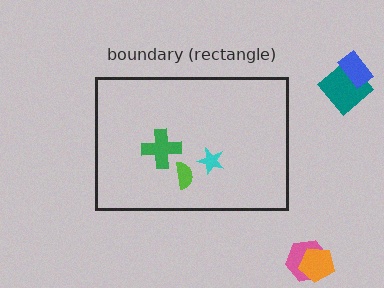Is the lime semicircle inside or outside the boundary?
Inside.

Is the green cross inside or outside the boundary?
Inside.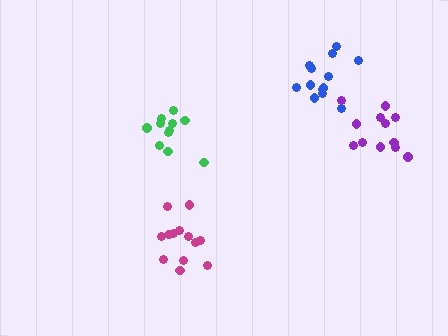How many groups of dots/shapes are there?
There are 4 groups.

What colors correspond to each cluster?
The clusters are colored: green, magenta, blue, purple.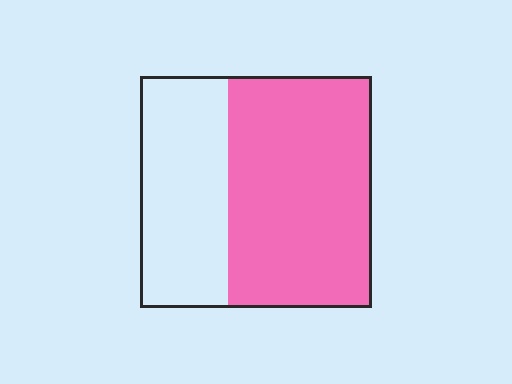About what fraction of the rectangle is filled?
About five eighths (5/8).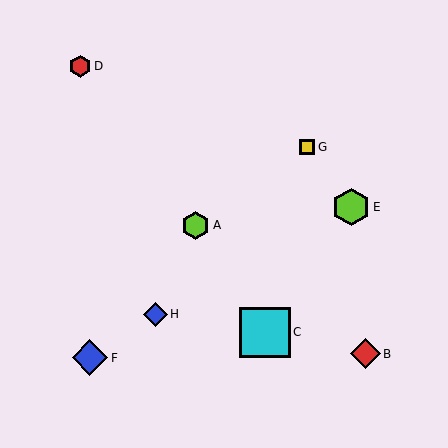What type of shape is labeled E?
Shape E is a lime hexagon.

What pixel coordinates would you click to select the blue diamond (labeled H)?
Click at (155, 314) to select the blue diamond H.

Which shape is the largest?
The cyan square (labeled C) is the largest.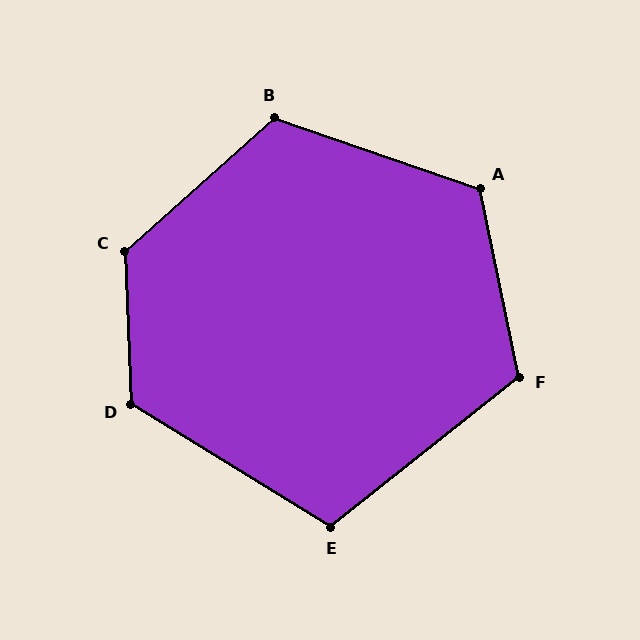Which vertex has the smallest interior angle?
E, at approximately 110 degrees.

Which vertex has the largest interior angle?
C, at approximately 129 degrees.